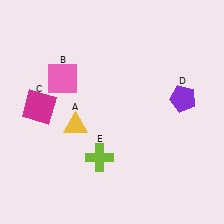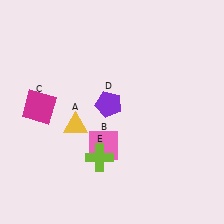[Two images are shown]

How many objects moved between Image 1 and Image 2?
2 objects moved between the two images.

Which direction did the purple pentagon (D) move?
The purple pentagon (D) moved left.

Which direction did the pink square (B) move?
The pink square (B) moved down.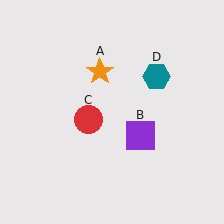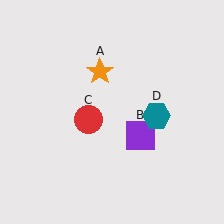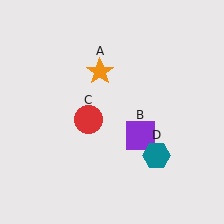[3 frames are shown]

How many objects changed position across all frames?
1 object changed position: teal hexagon (object D).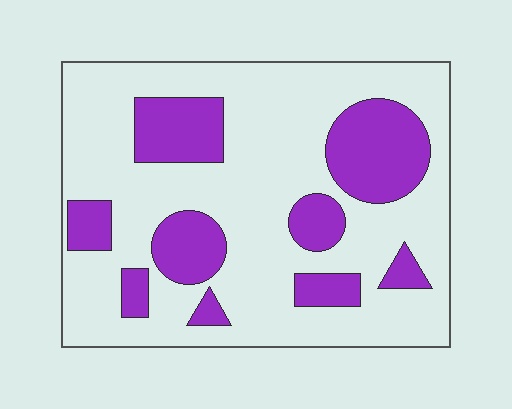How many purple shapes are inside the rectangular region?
9.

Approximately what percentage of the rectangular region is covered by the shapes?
Approximately 25%.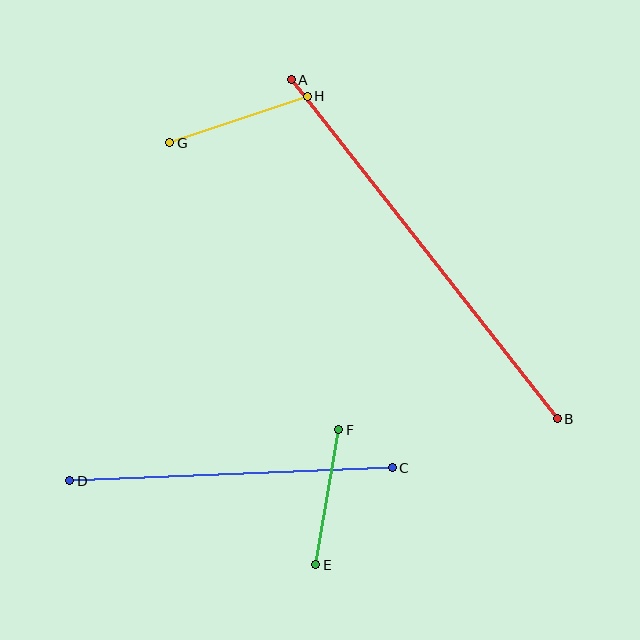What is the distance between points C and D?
The distance is approximately 323 pixels.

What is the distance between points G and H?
The distance is approximately 145 pixels.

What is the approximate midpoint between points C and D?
The midpoint is at approximately (231, 474) pixels.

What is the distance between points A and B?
The distance is approximately 431 pixels.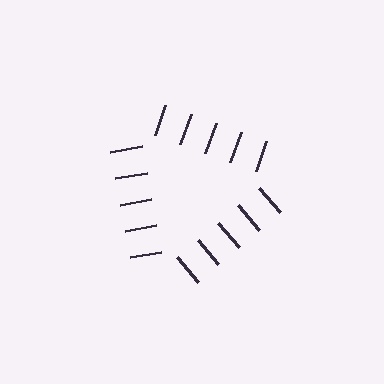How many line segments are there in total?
15 — 5 along each of the 3 edges.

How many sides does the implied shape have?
3 sides — the line-ends trace a triangle.